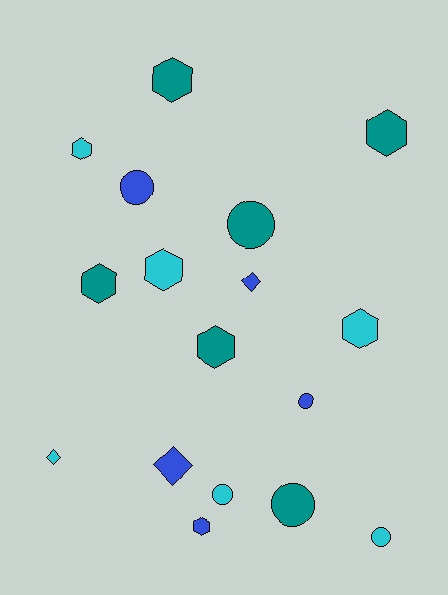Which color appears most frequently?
Teal, with 6 objects.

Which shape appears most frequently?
Hexagon, with 8 objects.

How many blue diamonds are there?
There are 2 blue diamonds.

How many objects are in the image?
There are 17 objects.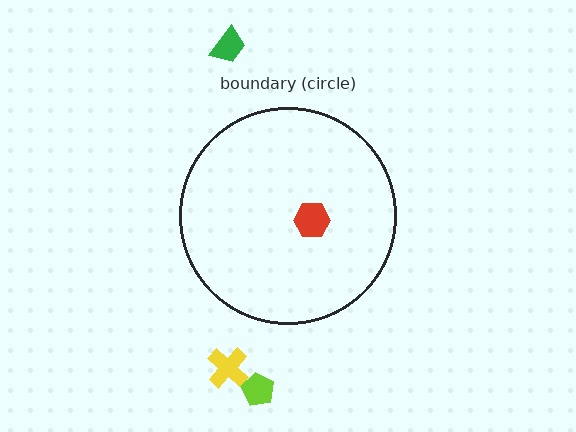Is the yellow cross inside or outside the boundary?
Outside.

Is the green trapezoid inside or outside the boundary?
Outside.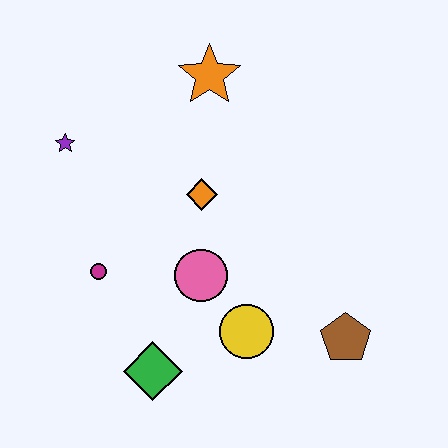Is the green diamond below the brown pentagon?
Yes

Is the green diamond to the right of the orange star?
No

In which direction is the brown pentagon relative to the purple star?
The brown pentagon is to the right of the purple star.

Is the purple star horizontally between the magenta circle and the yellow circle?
No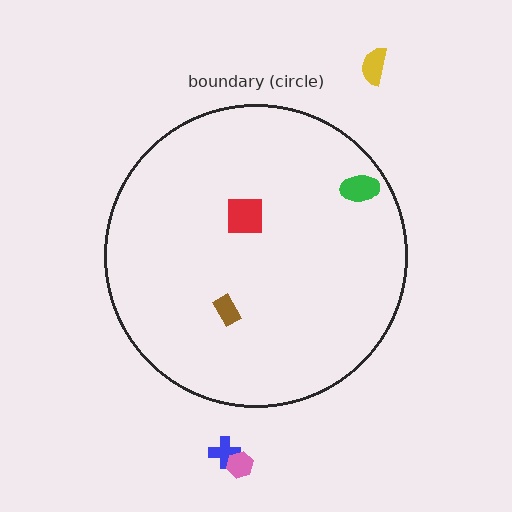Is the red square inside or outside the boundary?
Inside.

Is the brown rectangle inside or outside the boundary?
Inside.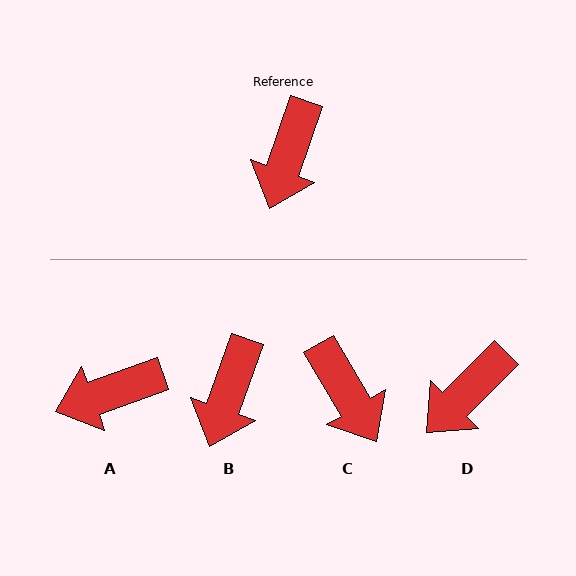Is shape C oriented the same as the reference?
No, it is off by about 50 degrees.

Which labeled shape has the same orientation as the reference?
B.